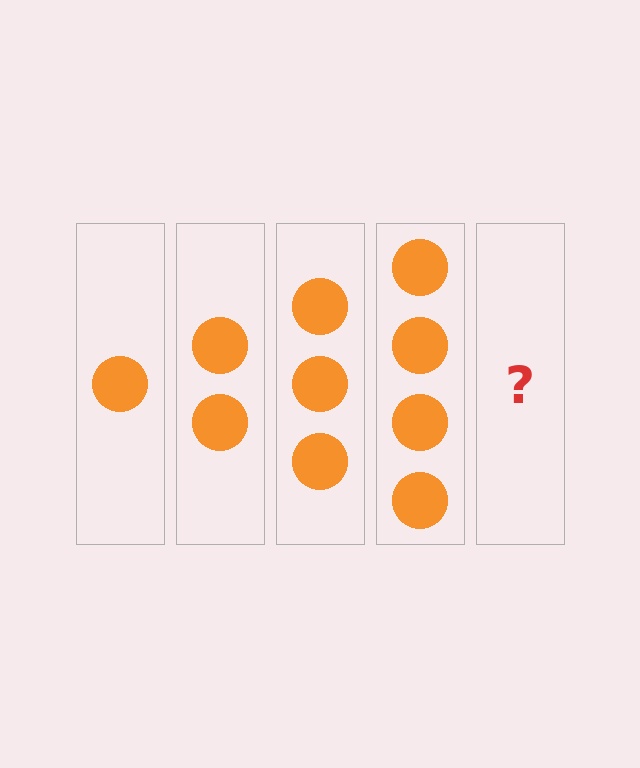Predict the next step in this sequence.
The next step is 5 circles.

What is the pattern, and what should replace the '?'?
The pattern is that each step adds one more circle. The '?' should be 5 circles.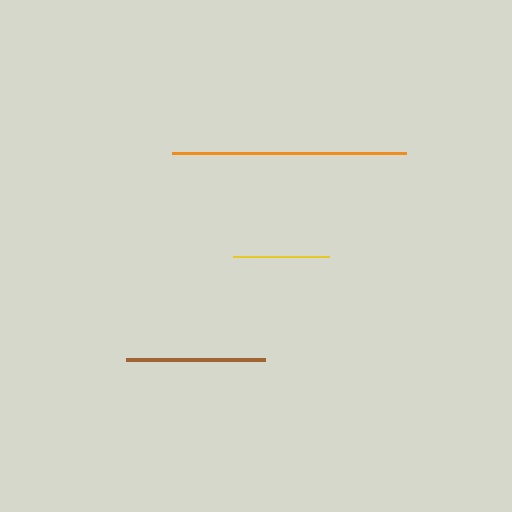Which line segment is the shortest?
The yellow line is the shortest at approximately 97 pixels.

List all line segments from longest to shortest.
From longest to shortest: orange, brown, yellow.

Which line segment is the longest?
The orange line is the longest at approximately 234 pixels.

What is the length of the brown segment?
The brown segment is approximately 139 pixels long.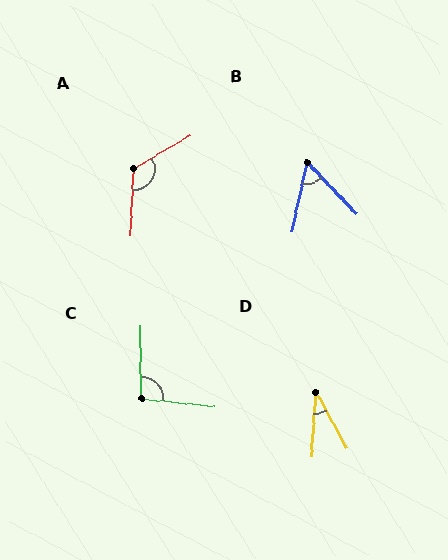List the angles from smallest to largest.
D (33°), B (56°), C (98°), A (123°).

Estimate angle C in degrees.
Approximately 98 degrees.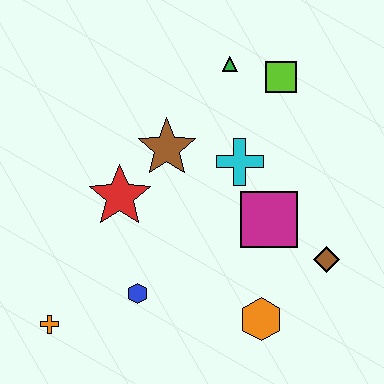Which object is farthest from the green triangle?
The orange cross is farthest from the green triangle.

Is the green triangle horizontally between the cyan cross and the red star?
Yes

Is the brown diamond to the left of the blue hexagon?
No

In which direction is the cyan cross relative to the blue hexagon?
The cyan cross is above the blue hexagon.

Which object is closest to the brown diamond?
The magenta square is closest to the brown diamond.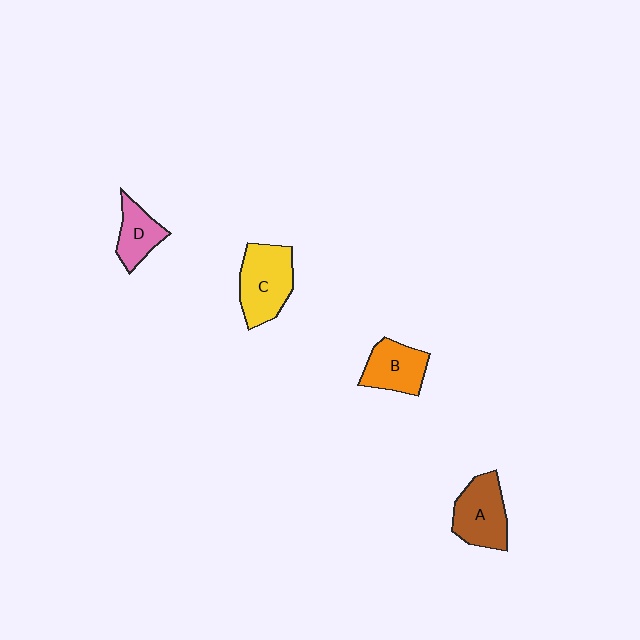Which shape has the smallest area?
Shape D (pink).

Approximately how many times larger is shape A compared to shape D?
Approximately 1.4 times.